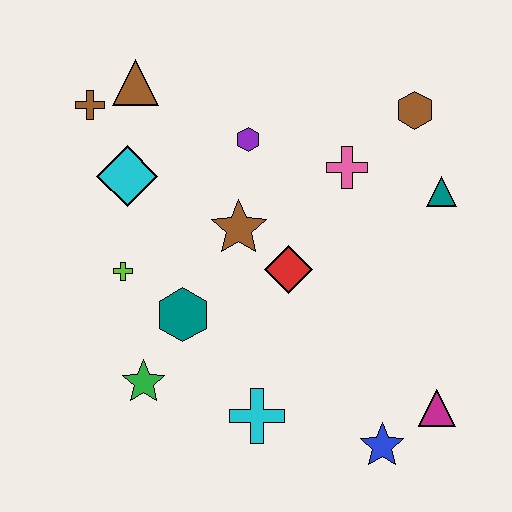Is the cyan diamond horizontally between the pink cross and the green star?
No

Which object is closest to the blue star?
The magenta triangle is closest to the blue star.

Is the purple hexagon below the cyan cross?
No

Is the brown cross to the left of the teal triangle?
Yes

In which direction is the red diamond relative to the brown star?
The red diamond is to the right of the brown star.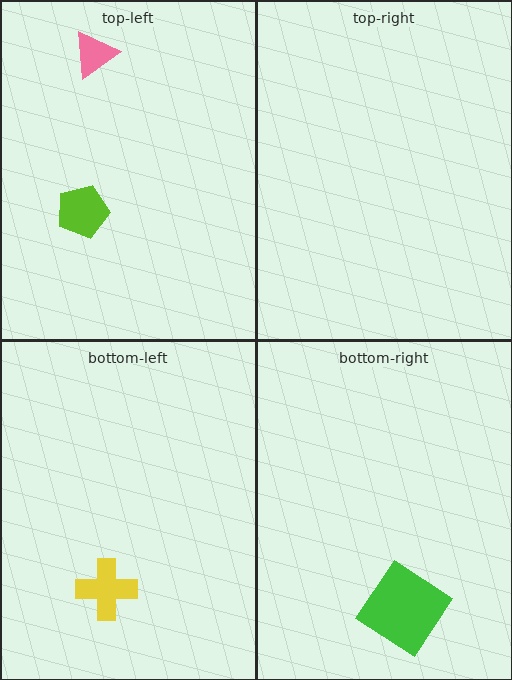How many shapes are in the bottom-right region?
1.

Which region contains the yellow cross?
The bottom-left region.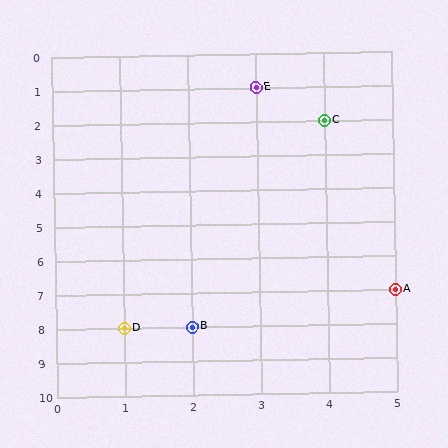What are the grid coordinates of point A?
Point A is at grid coordinates (5, 7).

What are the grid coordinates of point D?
Point D is at grid coordinates (1, 8).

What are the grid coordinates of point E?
Point E is at grid coordinates (3, 1).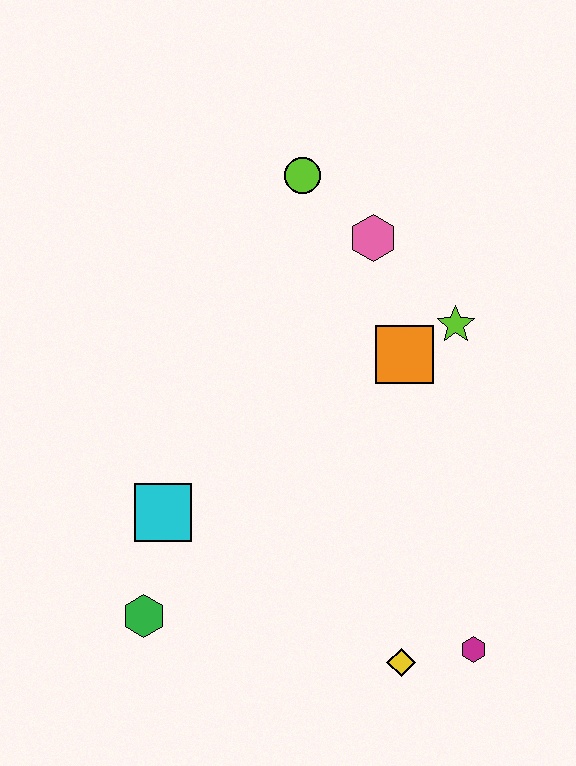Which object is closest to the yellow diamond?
The magenta hexagon is closest to the yellow diamond.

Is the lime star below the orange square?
No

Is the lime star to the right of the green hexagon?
Yes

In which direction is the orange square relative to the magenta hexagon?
The orange square is above the magenta hexagon.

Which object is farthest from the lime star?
The green hexagon is farthest from the lime star.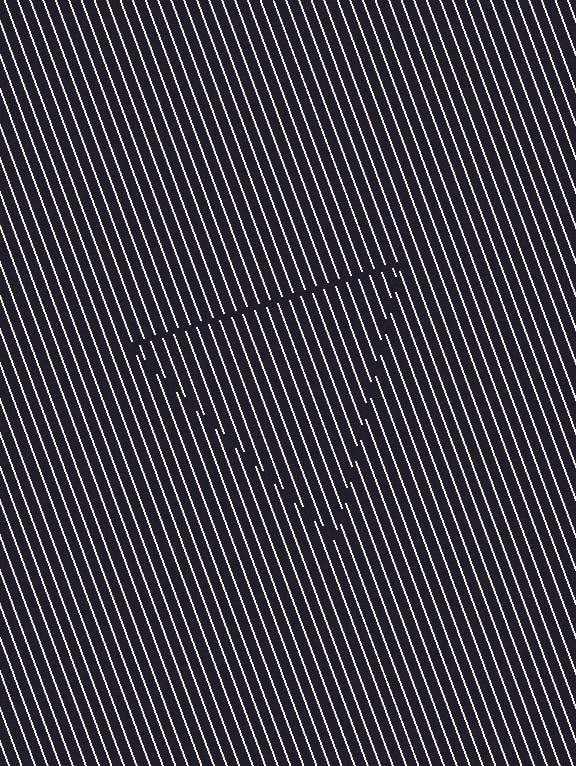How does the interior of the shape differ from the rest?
The interior of the shape contains the same grating, shifted by half a period — the contour is defined by the phase discontinuity where line-ends from the inner and outer gratings abut.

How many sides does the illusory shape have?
3 sides — the line-ends trace a triangle.